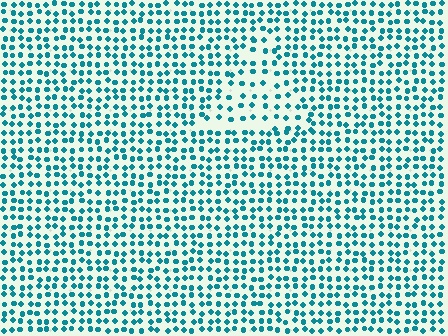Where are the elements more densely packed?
The elements are more densely packed outside the triangle boundary.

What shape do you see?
I see a triangle.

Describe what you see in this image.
The image contains small teal elements arranged at two different densities. A triangle-shaped region is visible where the elements are less densely packed than the surrounding area.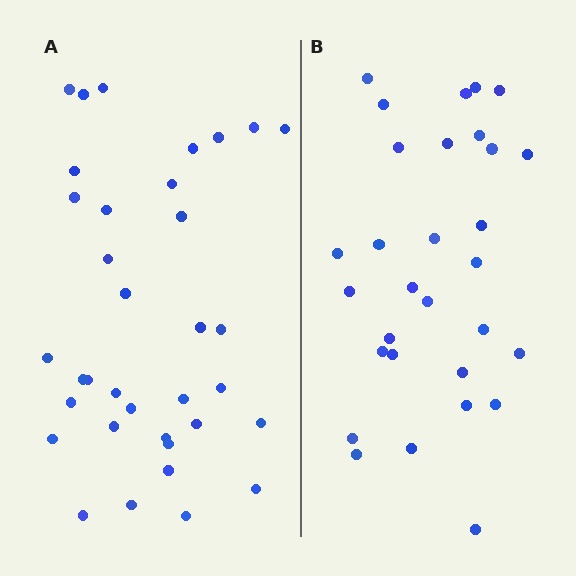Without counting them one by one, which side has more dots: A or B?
Region A (the left region) has more dots.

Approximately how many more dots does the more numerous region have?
Region A has about 5 more dots than region B.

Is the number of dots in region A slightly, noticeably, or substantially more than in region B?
Region A has only slightly more — the two regions are fairly close. The ratio is roughly 1.2 to 1.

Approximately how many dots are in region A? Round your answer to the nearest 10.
About 40 dots. (The exact count is 35, which rounds to 40.)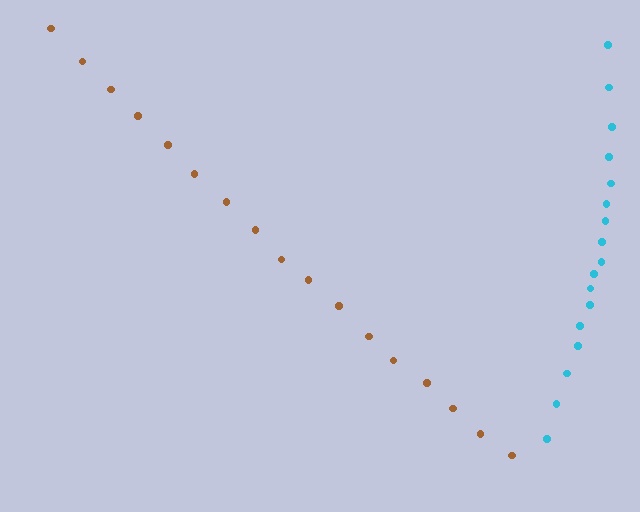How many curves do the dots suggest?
There are 2 distinct paths.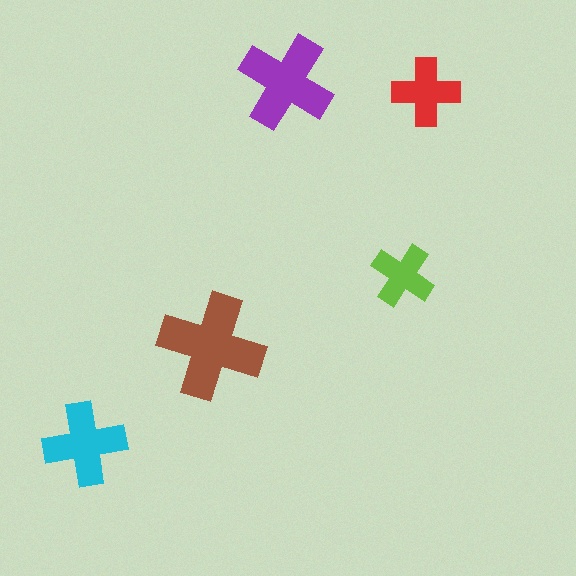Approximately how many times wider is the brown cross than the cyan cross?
About 1.5 times wider.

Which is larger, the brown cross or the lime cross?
The brown one.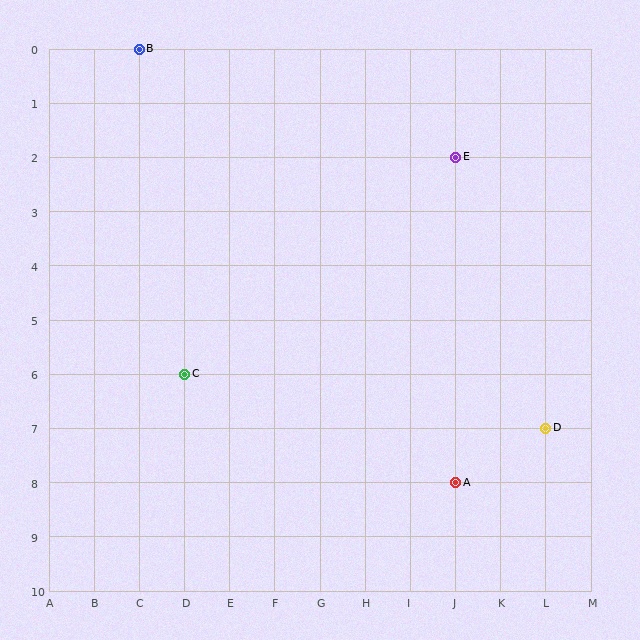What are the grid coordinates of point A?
Point A is at grid coordinates (J, 8).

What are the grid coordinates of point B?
Point B is at grid coordinates (C, 0).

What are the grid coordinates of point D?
Point D is at grid coordinates (L, 7).